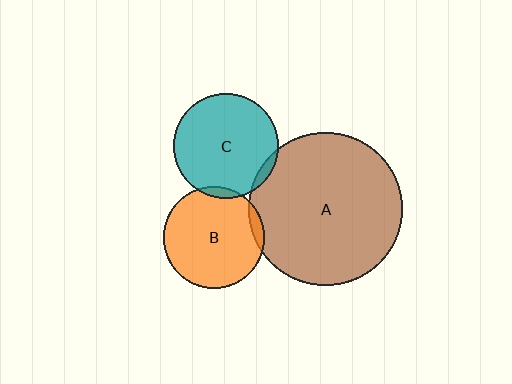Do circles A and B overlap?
Yes.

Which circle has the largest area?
Circle A (brown).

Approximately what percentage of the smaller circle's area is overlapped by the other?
Approximately 5%.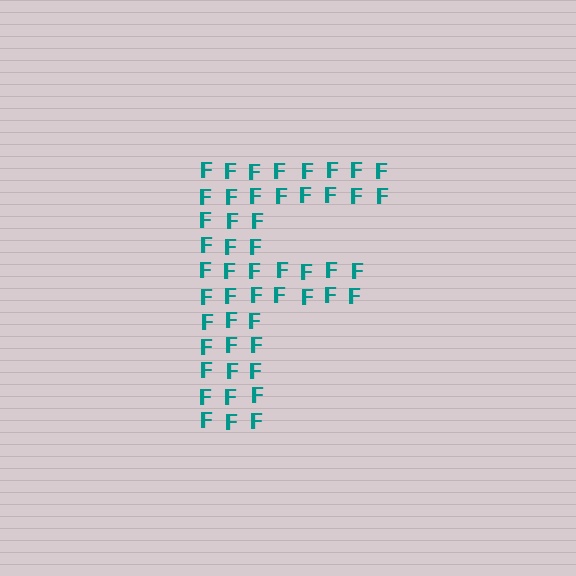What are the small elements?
The small elements are letter F's.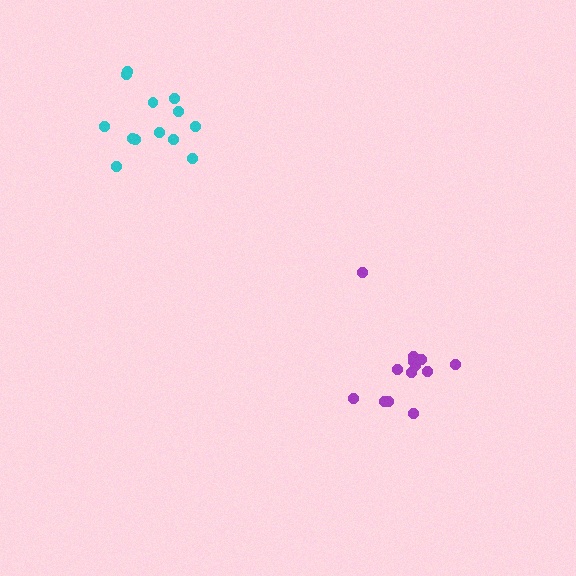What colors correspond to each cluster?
The clusters are colored: purple, cyan.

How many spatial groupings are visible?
There are 2 spatial groupings.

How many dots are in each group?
Group 1: 13 dots, Group 2: 13 dots (26 total).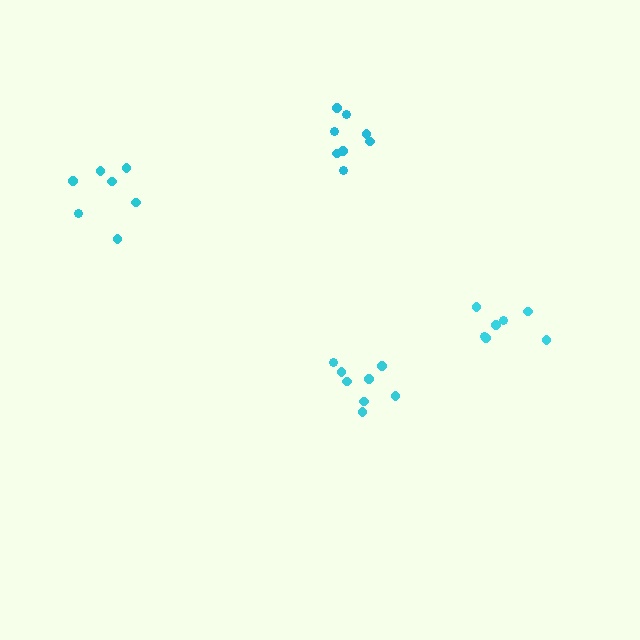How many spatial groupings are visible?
There are 4 spatial groupings.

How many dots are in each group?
Group 1: 7 dots, Group 2: 7 dots, Group 3: 8 dots, Group 4: 8 dots (30 total).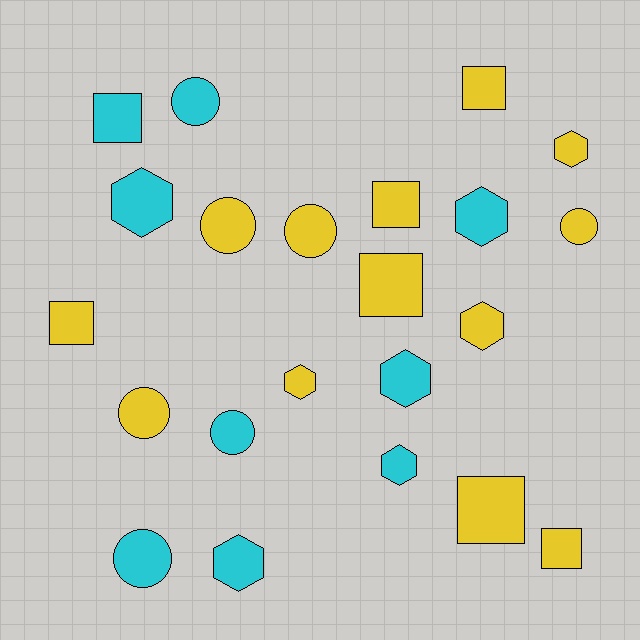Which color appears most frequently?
Yellow, with 13 objects.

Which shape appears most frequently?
Hexagon, with 8 objects.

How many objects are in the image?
There are 22 objects.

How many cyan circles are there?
There are 3 cyan circles.